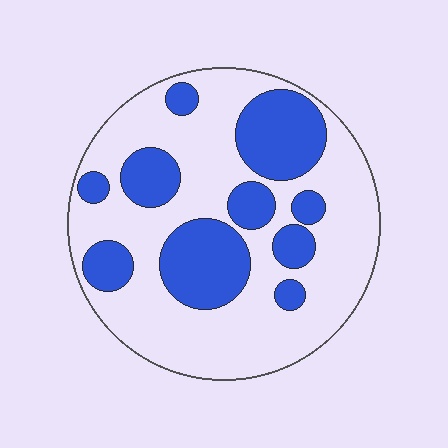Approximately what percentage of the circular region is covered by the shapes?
Approximately 35%.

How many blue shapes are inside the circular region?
10.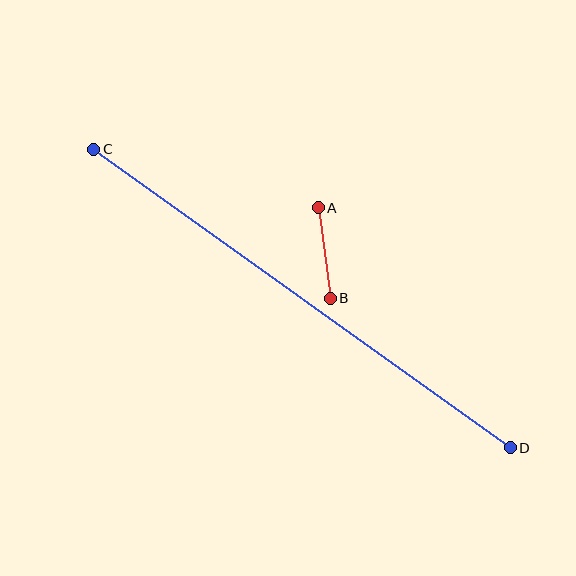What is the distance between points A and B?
The distance is approximately 91 pixels.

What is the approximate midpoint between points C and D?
The midpoint is at approximately (302, 298) pixels.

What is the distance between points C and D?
The distance is approximately 512 pixels.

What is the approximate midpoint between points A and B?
The midpoint is at approximately (324, 253) pixels.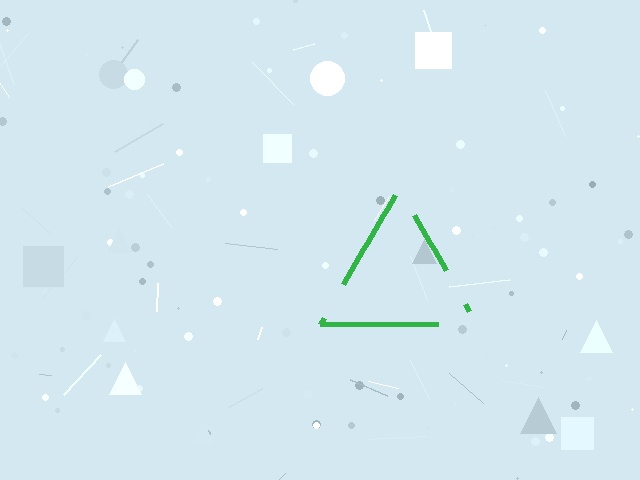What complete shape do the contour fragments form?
The contour fragments form a triangle.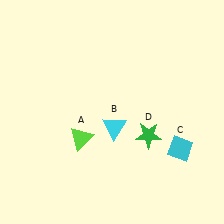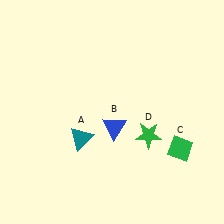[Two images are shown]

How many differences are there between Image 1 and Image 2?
There are 3 differences between the two images.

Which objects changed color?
A changed from lime to teal. B changed from cyan to blue. C changed from cyan to green.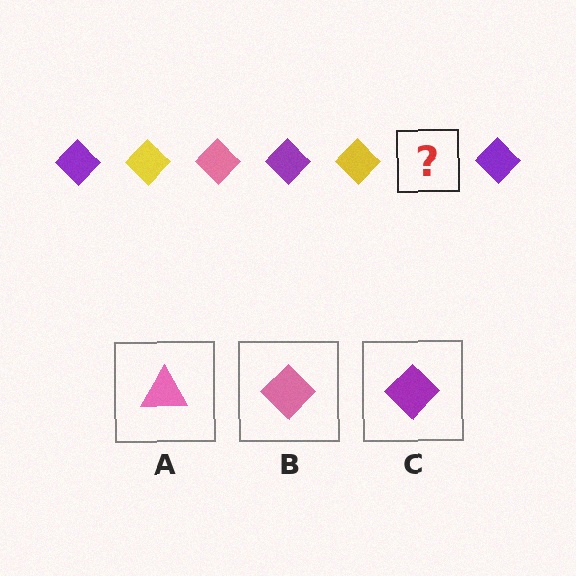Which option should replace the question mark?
Option B.